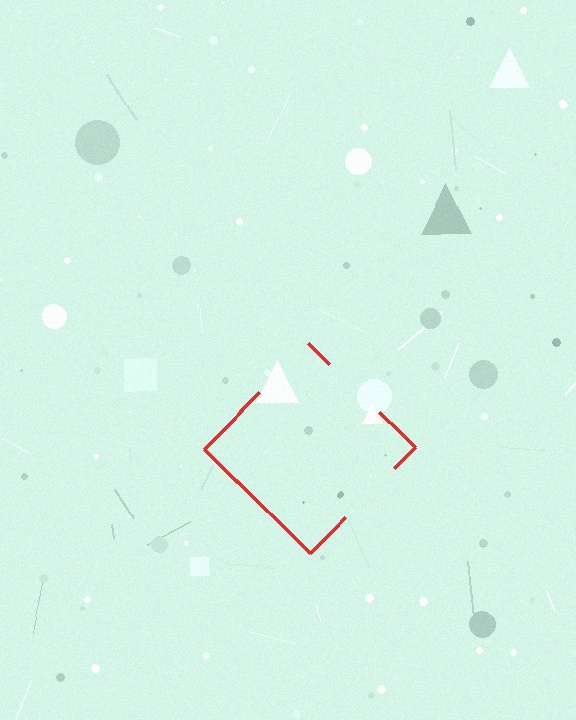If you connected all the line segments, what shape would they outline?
They would outline a diamond.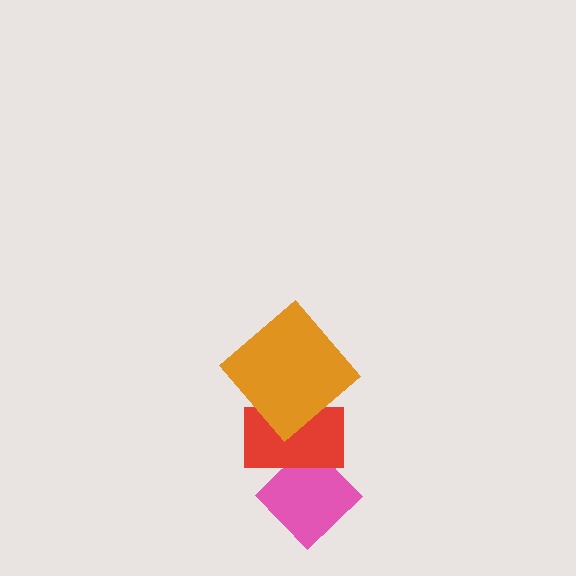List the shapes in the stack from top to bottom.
From top to bottom: the orange diamond, the red rectangle, the pink diamond.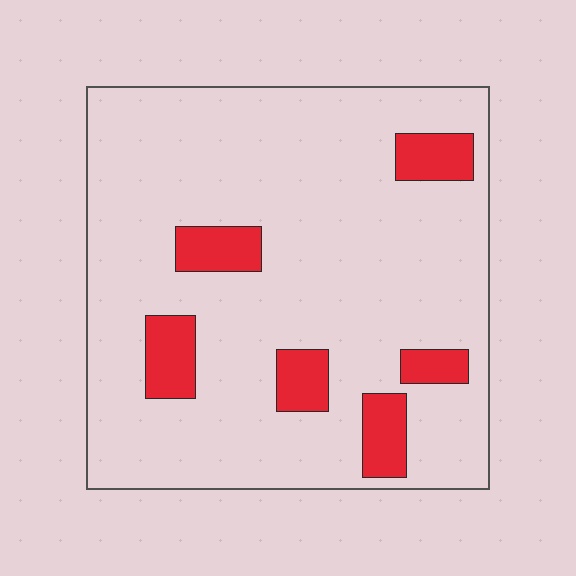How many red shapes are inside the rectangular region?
6.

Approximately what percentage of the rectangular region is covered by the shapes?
Approximately 15%.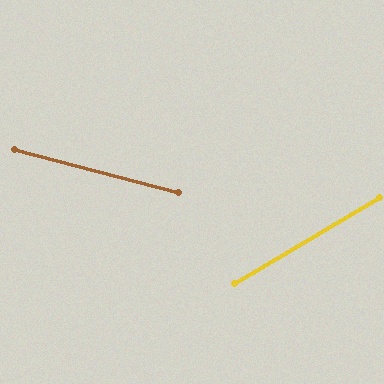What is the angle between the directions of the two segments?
Approximately 45 degrees.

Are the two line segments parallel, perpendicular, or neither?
Neither parallel nor perpendicular — they differ by about 45°.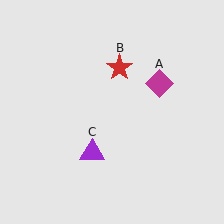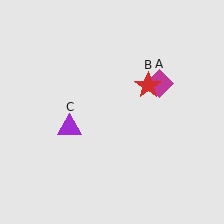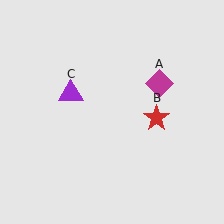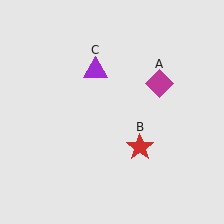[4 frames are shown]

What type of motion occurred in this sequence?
The red star (object B), purple triangle (object C) rotated clockwise around the center of the scene.